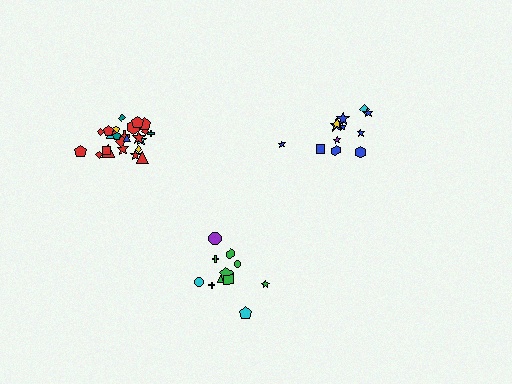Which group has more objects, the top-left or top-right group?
The top-left group.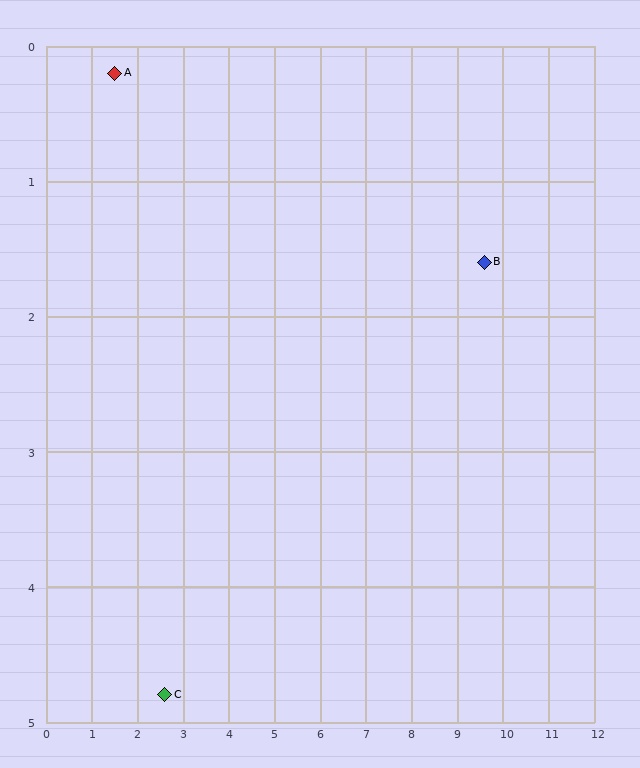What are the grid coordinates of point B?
Point B is at approximately (9.6, 1.6).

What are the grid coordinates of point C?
Point C is at approximately (2.6, 4.8).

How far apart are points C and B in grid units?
Points C and B are about 7.7 grid units apart.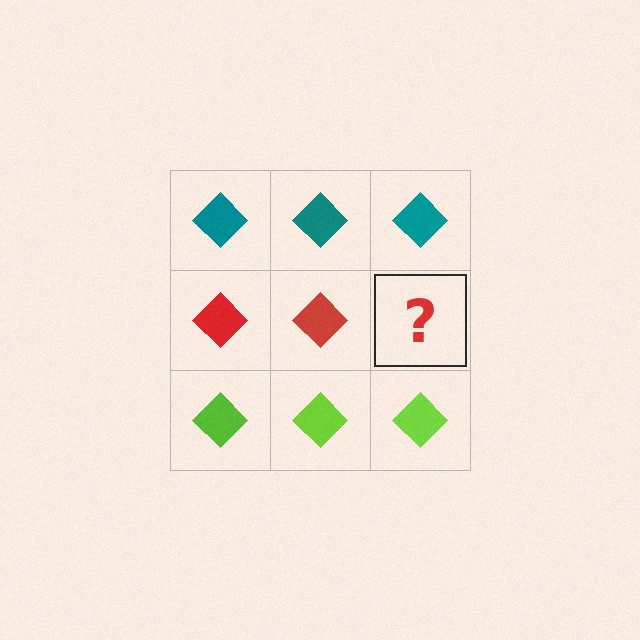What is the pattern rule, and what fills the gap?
The rule is that each row has a consistent color. The gap should be filled with a red diamond.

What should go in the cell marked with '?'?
The missing cell should contain a red diamond.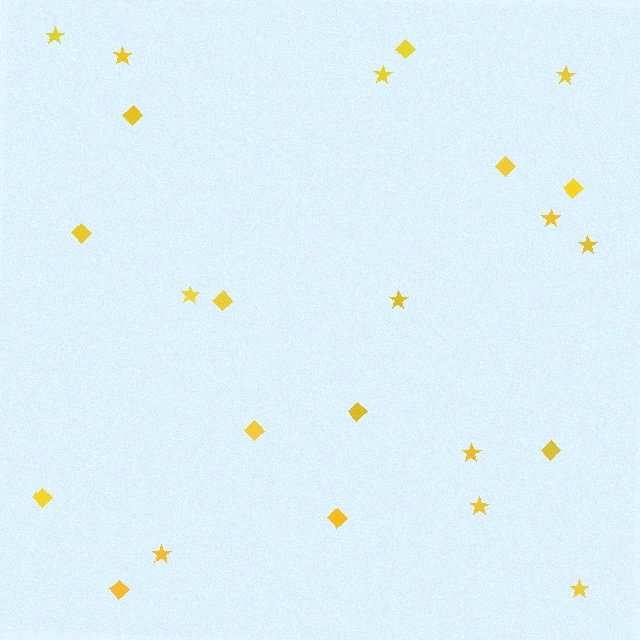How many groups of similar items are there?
There are 2 groups: one group of diamonds (12) and one group of stars (12).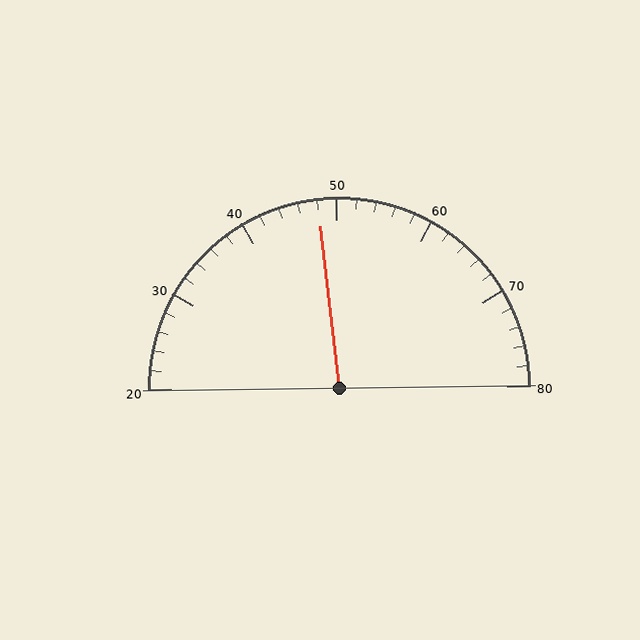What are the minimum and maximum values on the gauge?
The gauge ranges from 20 to 80.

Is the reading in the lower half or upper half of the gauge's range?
The reading is in the lower half of the range (20 to 80).